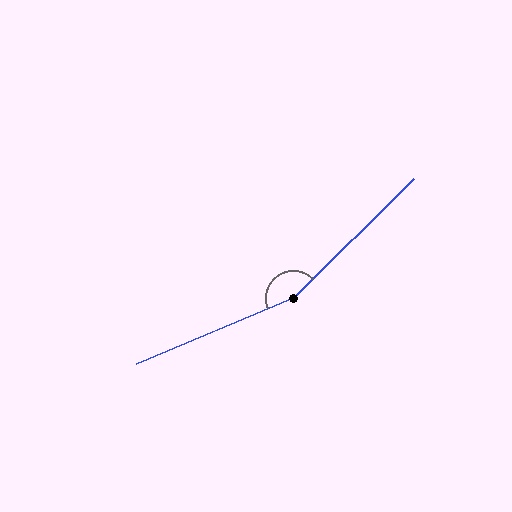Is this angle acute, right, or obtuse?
It is obtuse.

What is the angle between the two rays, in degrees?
Approximately 158 degrees.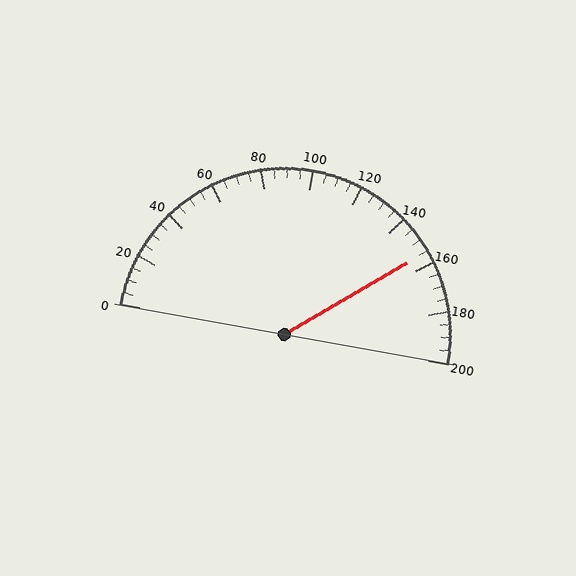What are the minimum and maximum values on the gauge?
The gauge ranges from 0 to 200.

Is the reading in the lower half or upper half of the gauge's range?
The reading is in the upper half of the range (0 to 200).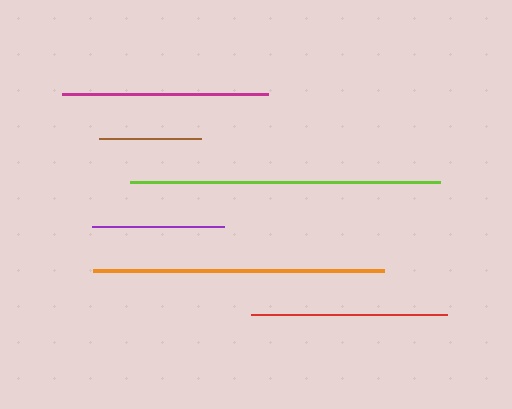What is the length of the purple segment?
The purple segment is approximately 131 pixels long.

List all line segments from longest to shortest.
From longest to shortest: lime, orange, magenta, red, purple, brown.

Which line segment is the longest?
The lime line is the longest at approximately 310 pixels.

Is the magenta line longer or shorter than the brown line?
The magenta line is longer than the brown line.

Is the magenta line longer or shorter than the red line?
The magenta line is longer than the red line.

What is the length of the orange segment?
The orange segment is approximately 291 pixels long.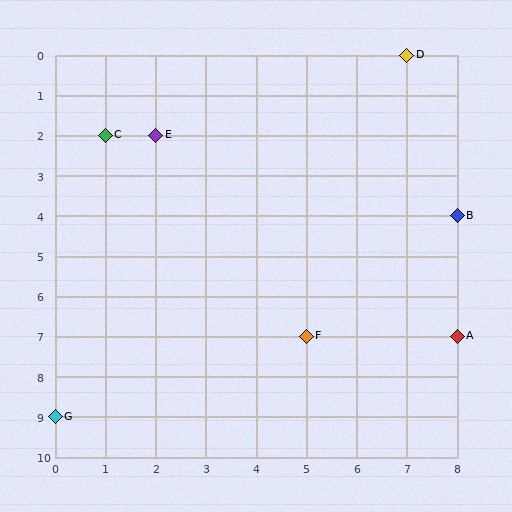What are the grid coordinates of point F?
Point F is at grid coordinates (5, 7).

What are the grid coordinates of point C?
Point C is at grid coordinates (1, 2).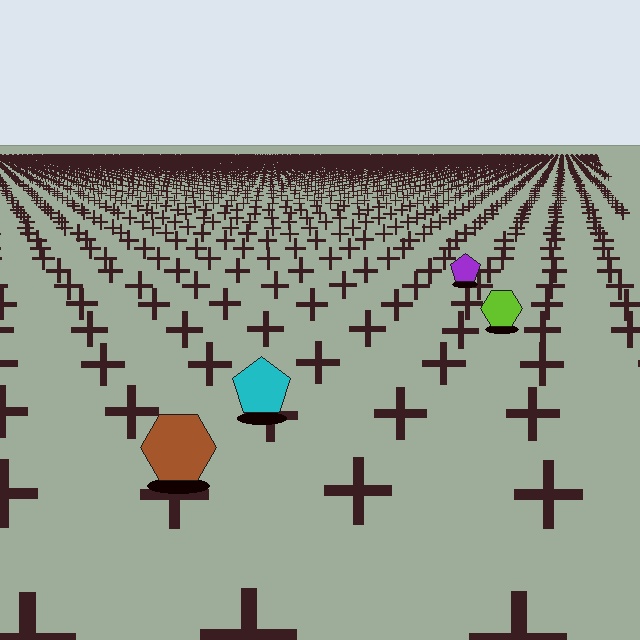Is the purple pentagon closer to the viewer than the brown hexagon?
No. The brown hexagon is closer — you can tell from the texture gradient: the ground texture is coarser near it.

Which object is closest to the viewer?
The brown hexagon is closest. The texture marks near it are larger and more spread out.